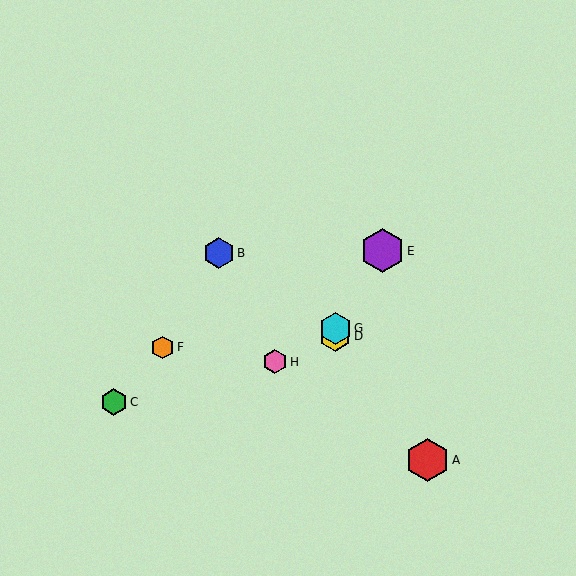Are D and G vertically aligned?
Yes, both are at x≈335.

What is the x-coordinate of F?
Object F is at x≈163.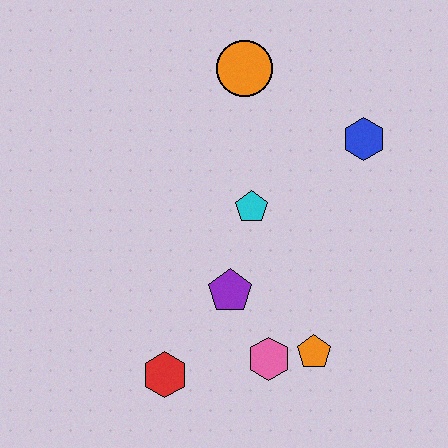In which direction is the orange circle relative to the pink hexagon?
The orange circle is above the pink hexagon.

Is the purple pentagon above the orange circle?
No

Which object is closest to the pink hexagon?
The orange pentagon is closest to the pink hexagon.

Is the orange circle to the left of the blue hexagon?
Yes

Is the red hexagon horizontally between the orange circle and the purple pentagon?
No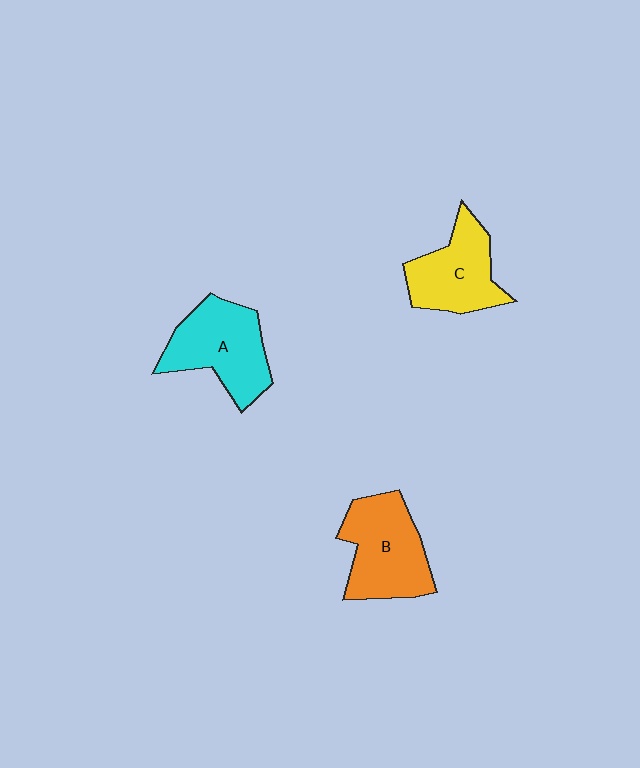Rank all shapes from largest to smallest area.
From largest to smallest: B (orange), A (cyan), C (yellow).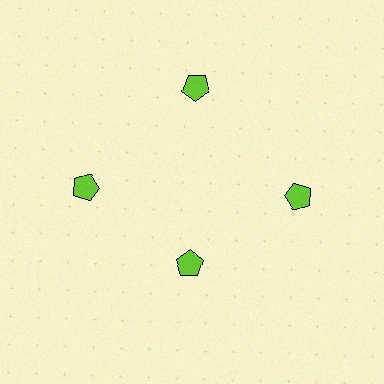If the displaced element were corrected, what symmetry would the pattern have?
It would have 4-fold rotational symmetry — the pattern would map onto itself every 90 degrees.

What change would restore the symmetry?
The symmetry would be restored by moving it outward, back onto the ring so that all 4 pentagons sit at equal angles and equal distance from the center.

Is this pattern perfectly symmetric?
No. The 4 lime pentagons are arranged in a ring, but one element near the 6 o'clock position is pulled inward toward the center, breaking the 4-fold rotational symmetry.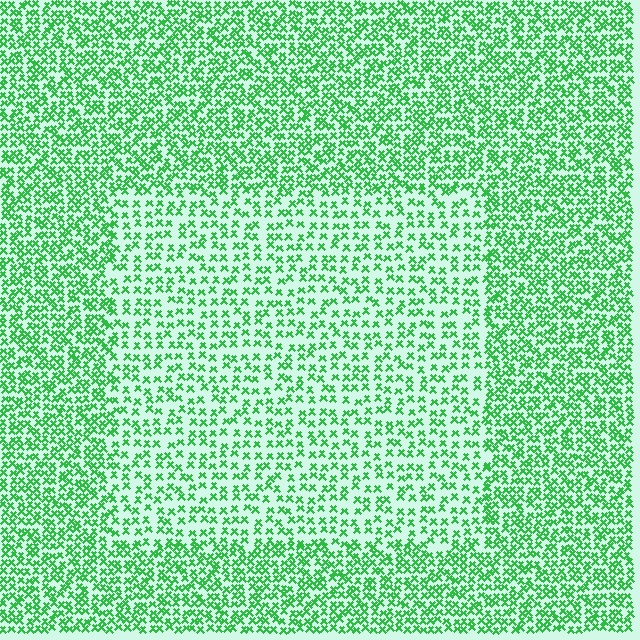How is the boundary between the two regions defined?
The boundary is defined by a change in element density (approximately 1.8x ratio). All elements are the same color, size, and shape.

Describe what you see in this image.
The image contains small green elements arranged at two different densities. A rectangle-shaped region is visible where the elements are less densely packed than the surrounding area.